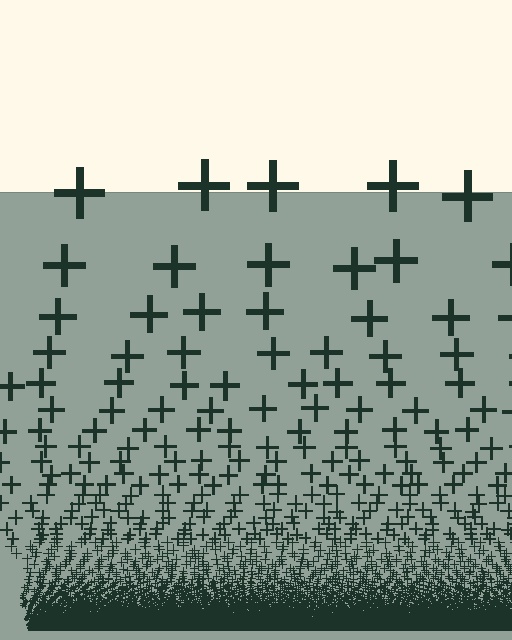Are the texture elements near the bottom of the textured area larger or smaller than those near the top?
Smaller. The gradient is inverted — elements near the bottom are smaller and denser.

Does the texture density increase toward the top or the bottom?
Density increases toward the bottom.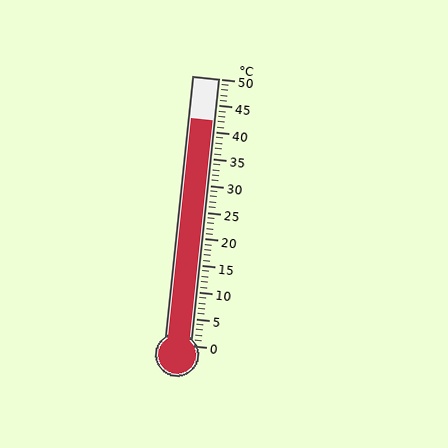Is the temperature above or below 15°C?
The temperature is above 15°C.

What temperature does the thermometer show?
The thermometer shows approximately 42°C.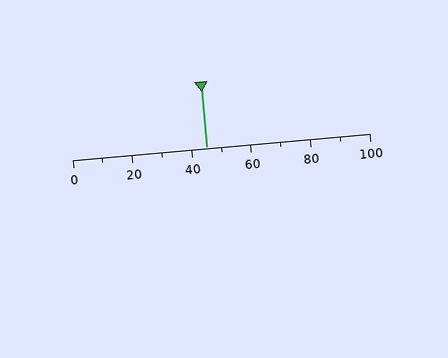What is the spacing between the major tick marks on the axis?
The major ticks are spaced 20 apart.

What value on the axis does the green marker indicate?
The marker indicates approximately 45.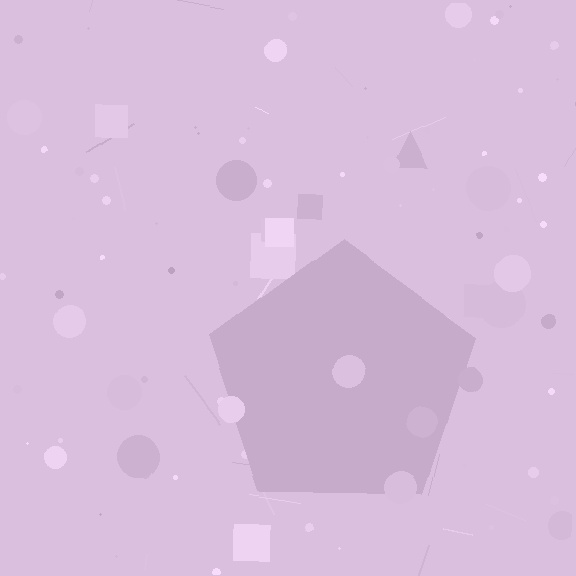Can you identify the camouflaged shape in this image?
The camouflaged shape is a pentagon.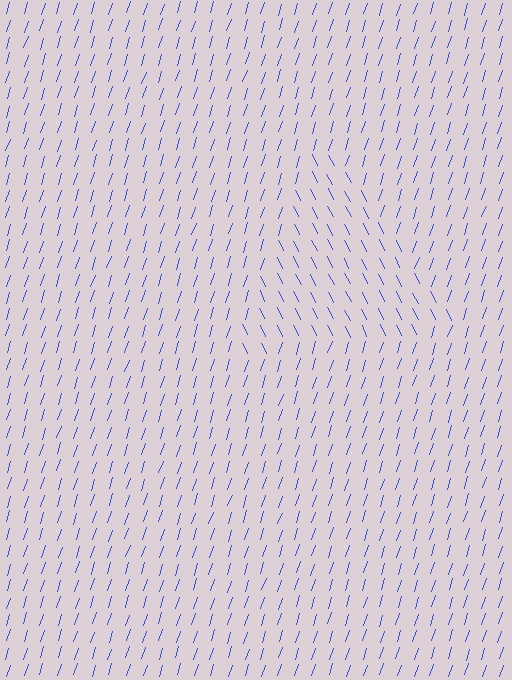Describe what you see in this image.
The image is filled with small blue line segments. A triangle region in the image has lines oriented differently from the surrounding lines, creating a visible texture boundary.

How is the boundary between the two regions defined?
The boundary is defined purely by a change in line orientation (approximately 45 degrees difference). All lines are the same color and thickness.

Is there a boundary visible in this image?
Yes, there is a texture boundary formed by a change in line orientation.